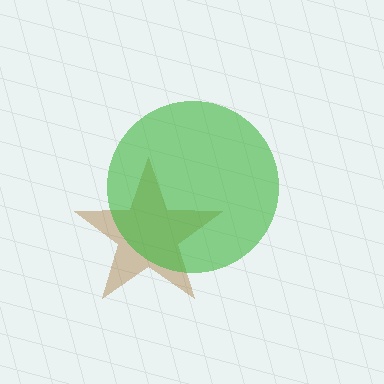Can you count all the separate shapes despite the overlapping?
Yes, there are 2 separate shapes.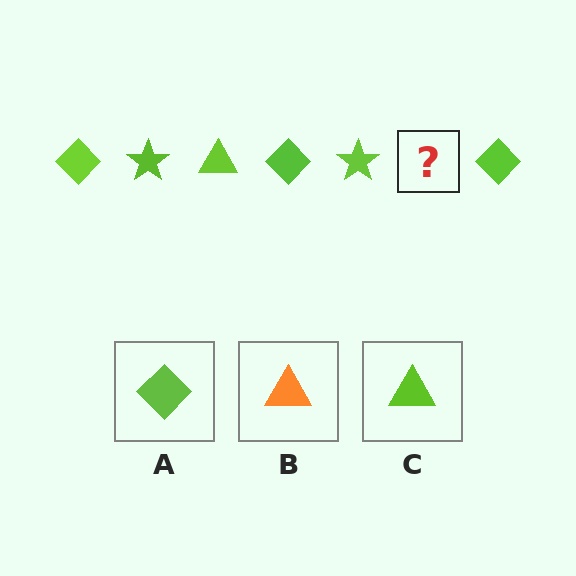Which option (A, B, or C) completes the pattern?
C.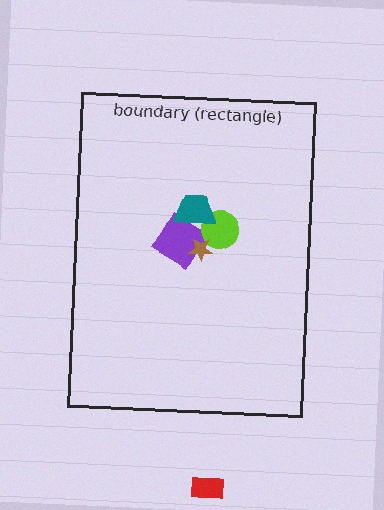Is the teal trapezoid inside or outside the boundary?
Inside.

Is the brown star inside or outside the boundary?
Inside.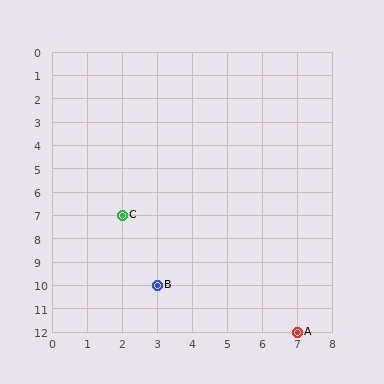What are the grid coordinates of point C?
Point C is at grid coordinates (2, 7).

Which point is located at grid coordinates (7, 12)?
Point A is at (7, 12).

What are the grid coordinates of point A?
Point A is at grid coordinates (7, 12).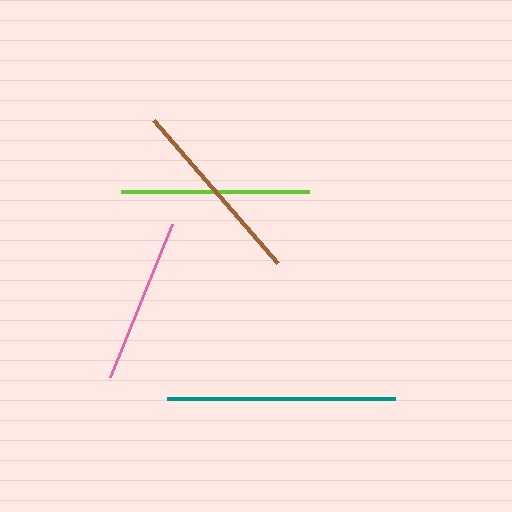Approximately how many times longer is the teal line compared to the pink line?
The teal line is approximately 1.4 times the length of the pink line.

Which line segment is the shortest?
The pink line is the shortest at approximately 165 pixels.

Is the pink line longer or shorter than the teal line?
The teal line is longer than the pink line.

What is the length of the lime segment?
The lime segment is approximately 188 pixels long.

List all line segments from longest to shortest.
From longest to shortest: teal, brown, lime, pink.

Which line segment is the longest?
The teal line is the longest at approximately 228 pixels.